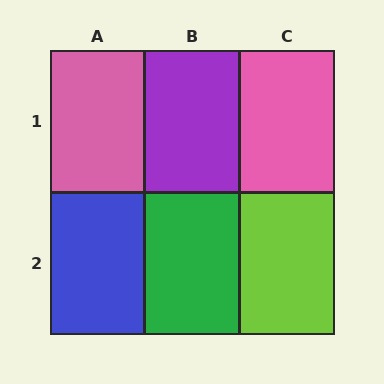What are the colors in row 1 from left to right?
Pink, purple, pink.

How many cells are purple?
1 cell is purple.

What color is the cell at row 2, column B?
Green.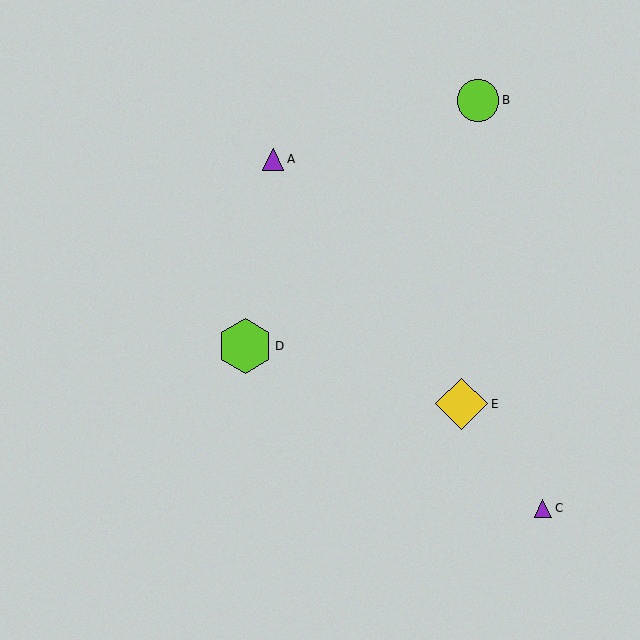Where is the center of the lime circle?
The center of the lime circle is at (478, 100).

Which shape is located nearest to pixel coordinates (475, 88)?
The lime circle (labeled B) at (478, 100) is nearest to that location.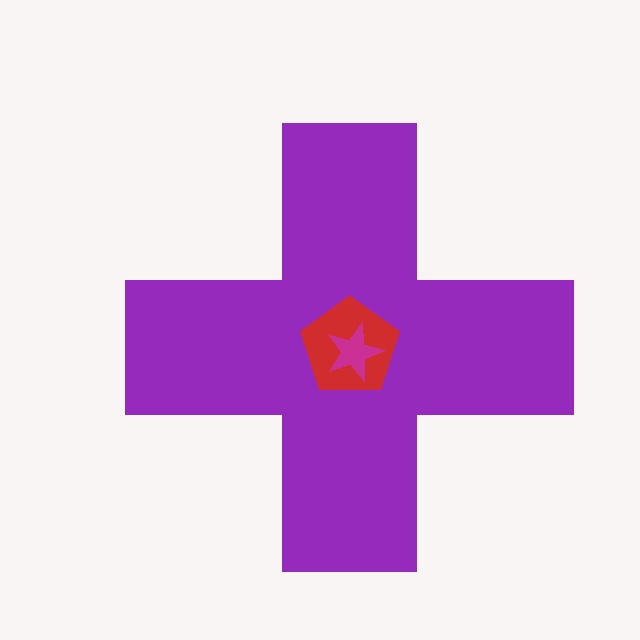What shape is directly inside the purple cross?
The red pentagon.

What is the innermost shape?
The magenta star.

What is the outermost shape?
The purple cross.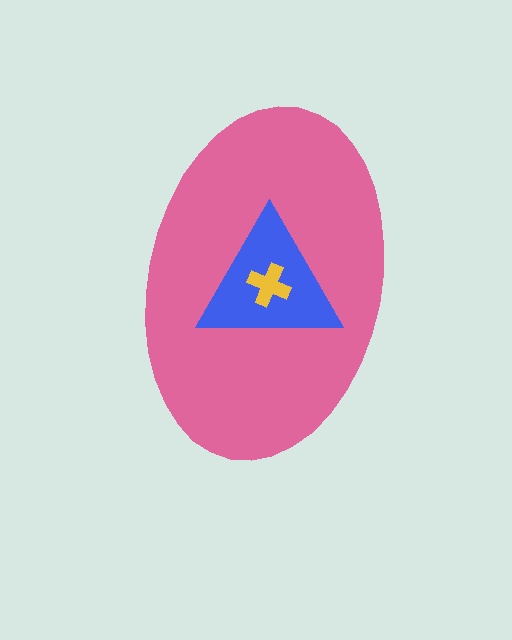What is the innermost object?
The yellow cross.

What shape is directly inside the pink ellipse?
The blue triangle.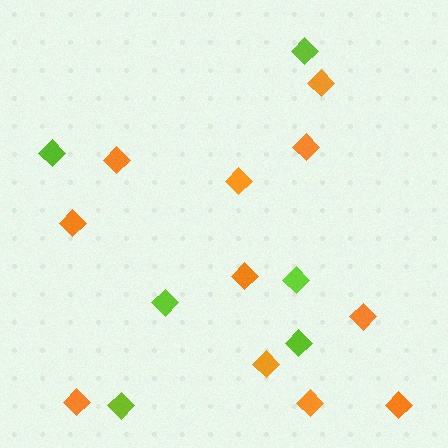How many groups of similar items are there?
There are 2 groups: one group of orange diamonds (11) and one group of lime diamonds (6).